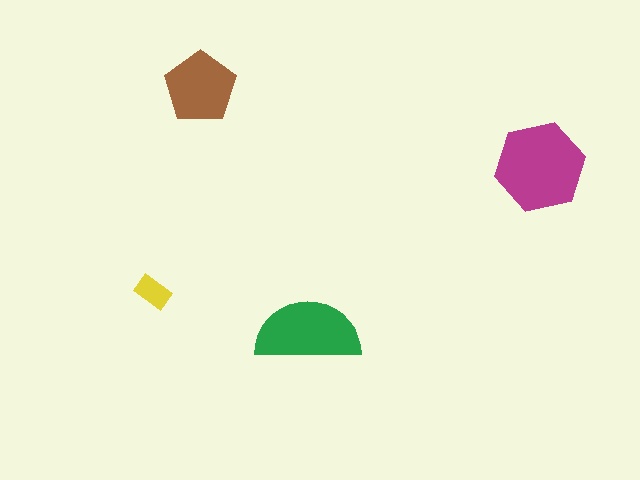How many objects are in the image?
There are 4 objects in the image.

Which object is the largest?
The magenta hexagon.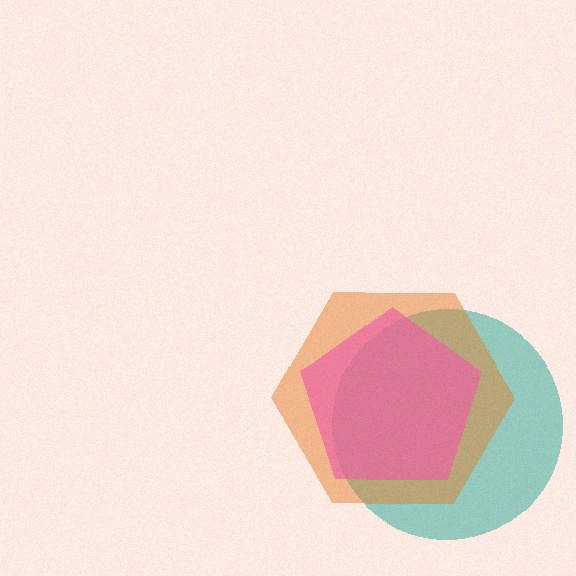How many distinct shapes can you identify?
There are 3 distinct shapes: a teal circle, an orange hexagon, a pink pentagon.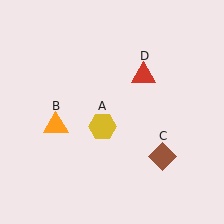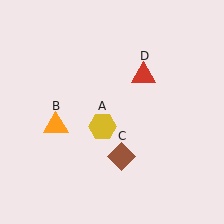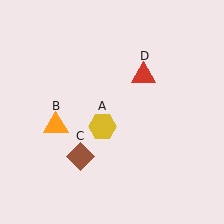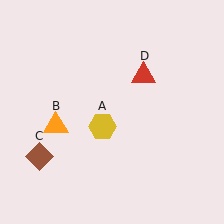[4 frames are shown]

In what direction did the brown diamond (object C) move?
The brown diamond (object C) moved left.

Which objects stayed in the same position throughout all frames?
Yellow hexagon (object A) and orange triangle (object B) and red triangle (object D) remained stationary.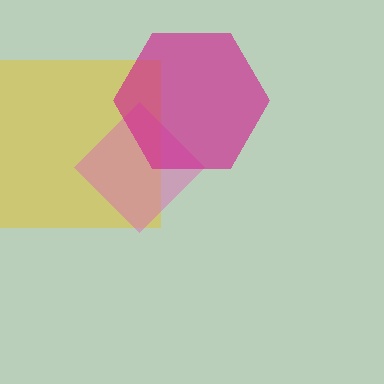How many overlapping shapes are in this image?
There are 3 overlapping shapes in the image.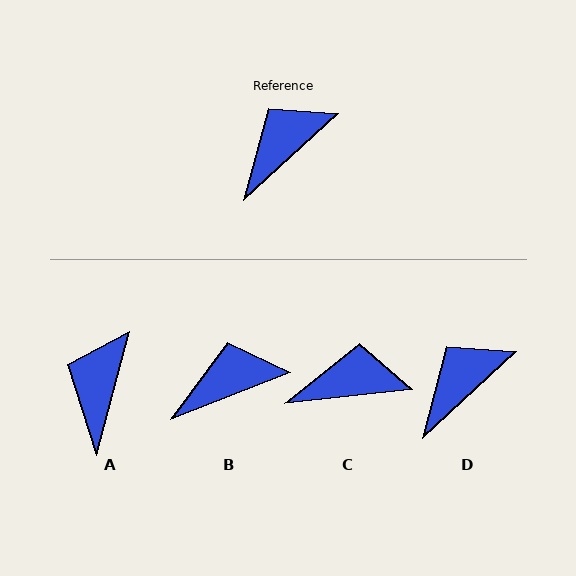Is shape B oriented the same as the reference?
No, it is off by about 21 degrees.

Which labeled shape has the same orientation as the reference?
D.